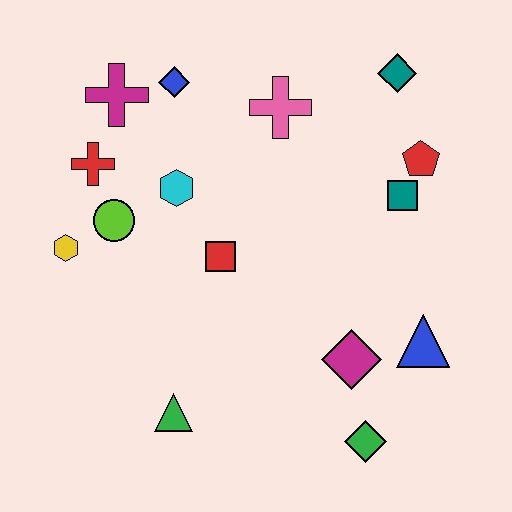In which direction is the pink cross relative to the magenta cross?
The pink cross is to the right of the magenta cross.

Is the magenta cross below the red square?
No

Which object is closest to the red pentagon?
The teal square is closest to the red pentagon.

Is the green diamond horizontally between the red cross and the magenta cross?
No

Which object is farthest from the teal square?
The yellow hexagon is farthest from the teal square.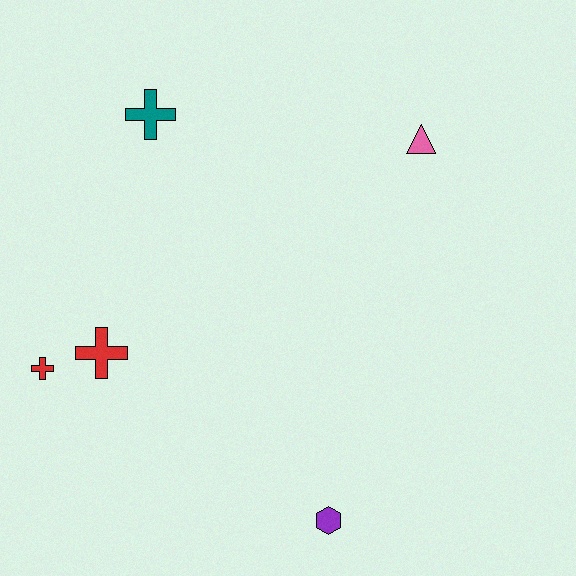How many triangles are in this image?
There is 1 triangle.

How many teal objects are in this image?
There is 1 teal object.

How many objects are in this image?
There are 5 objects.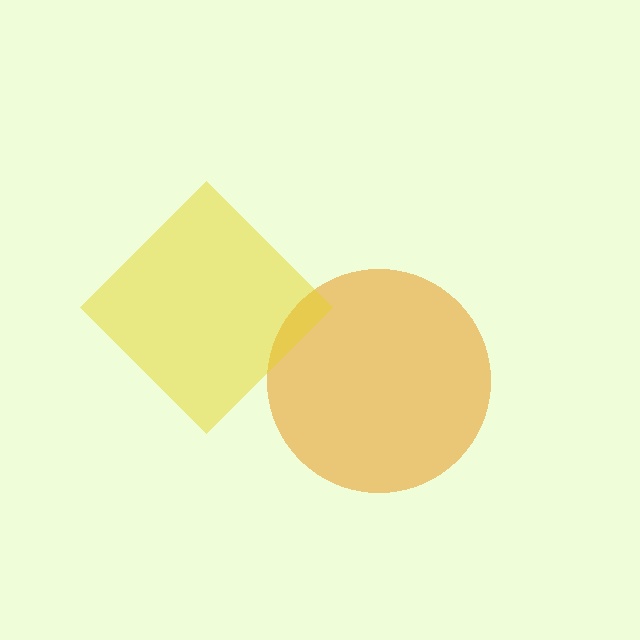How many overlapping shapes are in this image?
There are 2 overlapping shapes in the image.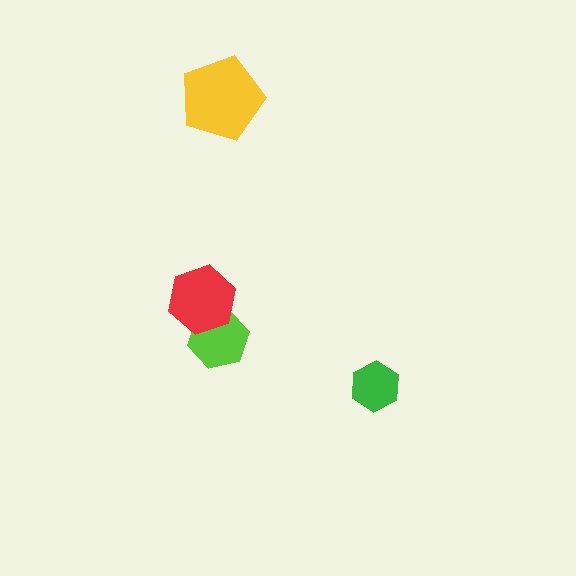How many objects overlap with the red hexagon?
1 object overlaps with the red hexagon.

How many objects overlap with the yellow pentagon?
0 objects overlap with the yellow pentagon.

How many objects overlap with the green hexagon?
0 objects overlap with the green hexagon.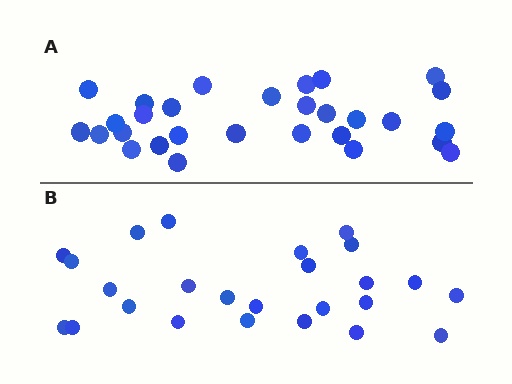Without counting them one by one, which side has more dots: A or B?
Region A (the top region) has more dots.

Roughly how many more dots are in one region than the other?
Region A has about 4 more dots than region B.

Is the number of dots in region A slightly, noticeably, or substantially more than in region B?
Region A has only slightly more — the two regions are fairly close. The ratio is roughly 1.2 to 1.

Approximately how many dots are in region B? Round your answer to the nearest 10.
About 20 dots. (The exact count is 25, which rounds to 20.)